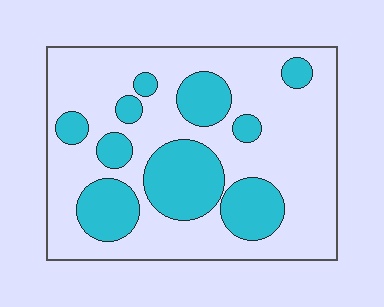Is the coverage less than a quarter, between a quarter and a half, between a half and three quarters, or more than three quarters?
Between a quarter and a half.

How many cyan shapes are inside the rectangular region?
10.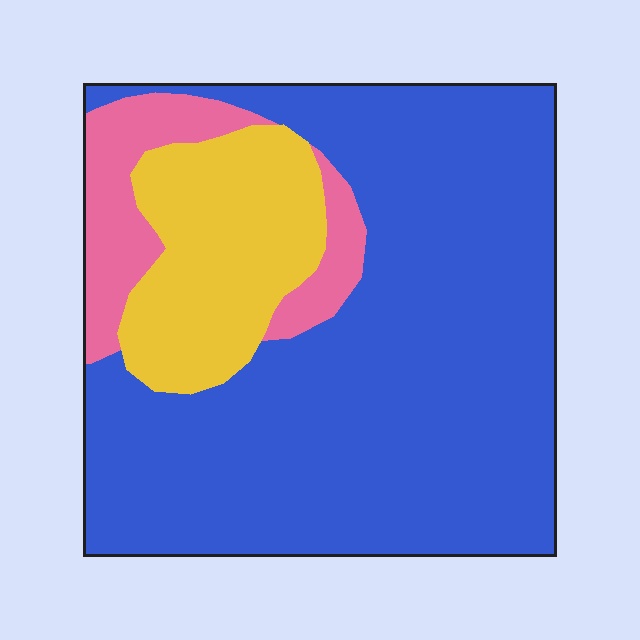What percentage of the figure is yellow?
Yellow takes up between a sixth and a third of the figure.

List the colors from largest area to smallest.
From largest to smallest: blue, yellow, pink.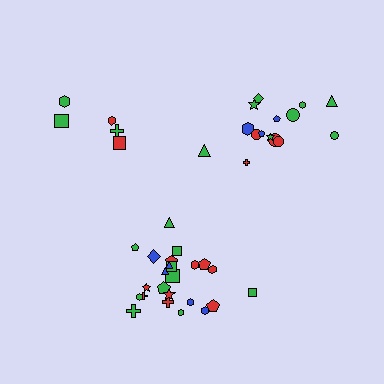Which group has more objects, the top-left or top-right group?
The top-right group.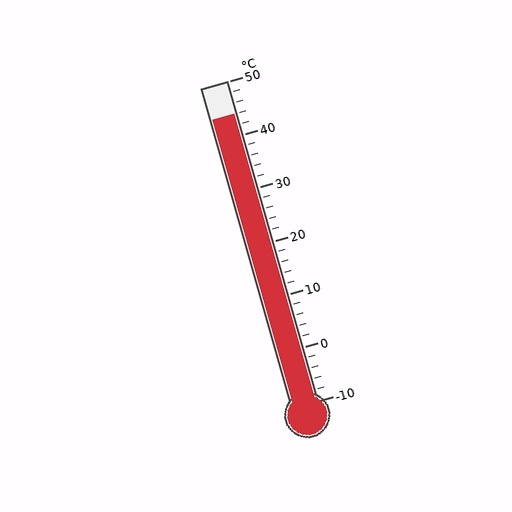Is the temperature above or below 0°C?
The temperature is above 0°C.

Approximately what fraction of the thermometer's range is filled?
The thermometer is filled to approximately 90% of its range.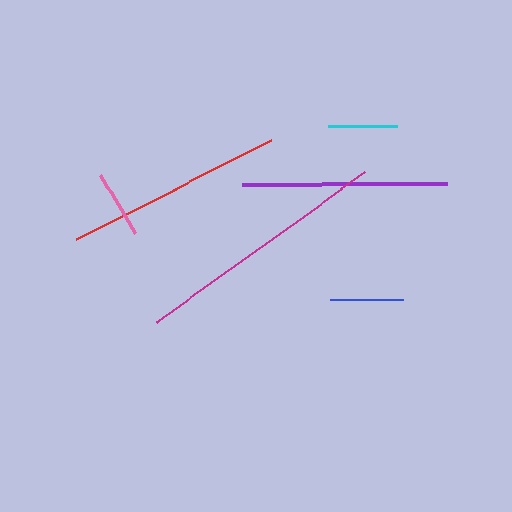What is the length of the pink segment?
The pink segment is approximately 67 pixels long.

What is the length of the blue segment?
The blue segment is approximately 72 pixels long.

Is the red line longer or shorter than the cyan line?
The red line is longer than the cyan line.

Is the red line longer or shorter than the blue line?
The red line is longer than the blue line.